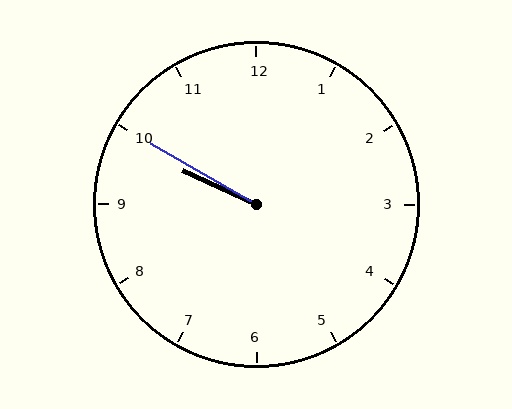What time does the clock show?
9:50.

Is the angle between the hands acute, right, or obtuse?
It is acute.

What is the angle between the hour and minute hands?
Approximately 5 degrees.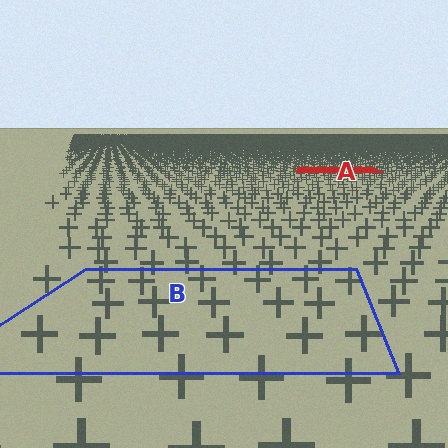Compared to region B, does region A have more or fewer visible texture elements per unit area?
Region A has more texture elements per unit area — they are packed more densely because it is farther away.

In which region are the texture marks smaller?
The texture marks are smaller in region A, because it is farther away.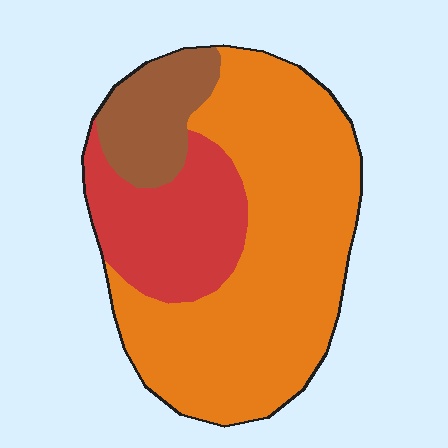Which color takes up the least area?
Brown, at roughly 15%.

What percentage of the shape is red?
Red covers around 25% of the shape.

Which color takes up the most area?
Orange, at roughly 65%.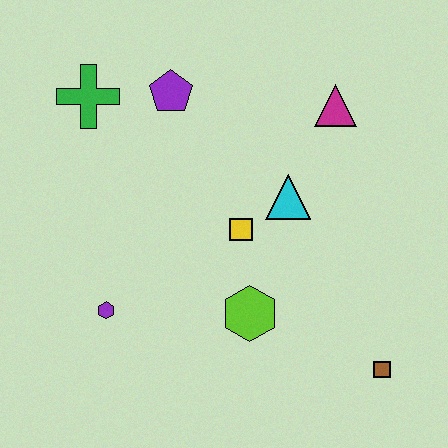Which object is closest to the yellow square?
The cyan triangle is closest to the yellow square.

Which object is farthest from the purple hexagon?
The magenta triangle is farthest from the purple hexagon.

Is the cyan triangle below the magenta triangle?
Yes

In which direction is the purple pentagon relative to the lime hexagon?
The purple pentagon is above the lime hexagon.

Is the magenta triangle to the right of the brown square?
No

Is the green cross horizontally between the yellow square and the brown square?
No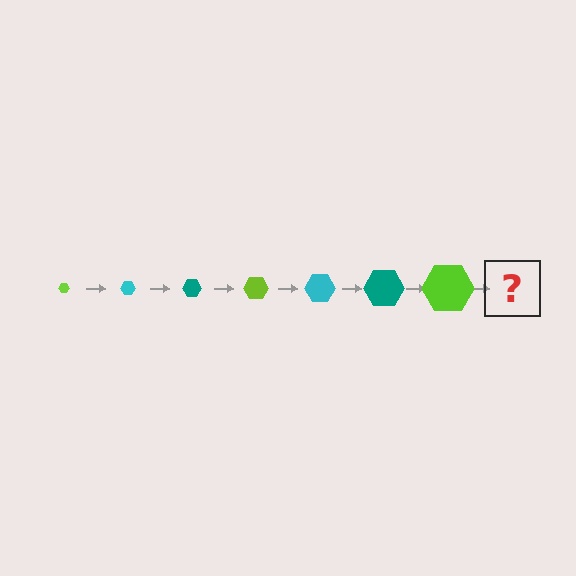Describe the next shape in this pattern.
It should be a cyan hexagon, larger than the previous one.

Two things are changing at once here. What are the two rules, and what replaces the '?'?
The two rules are that the hexagon grows larger each step and the color cycles through lime, cyan, and teal. The '?' should be a cyan hexagon, larger than the previous one.